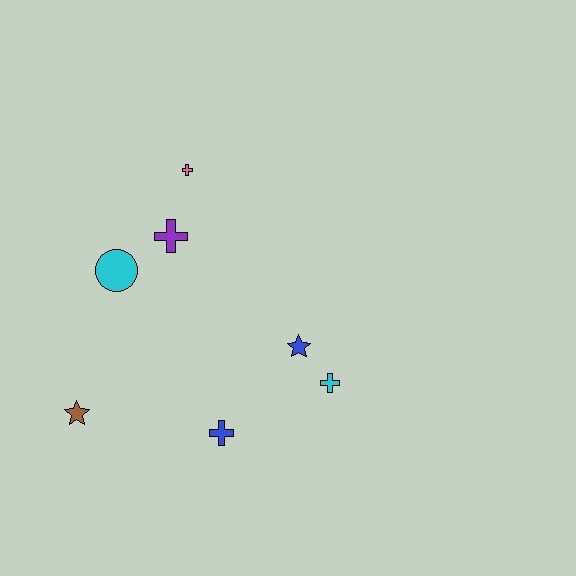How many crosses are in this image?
There are 4 crosses.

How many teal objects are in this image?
There are no teal objects.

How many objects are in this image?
There are 7 objects.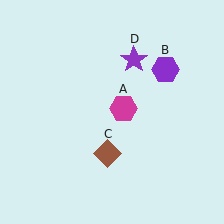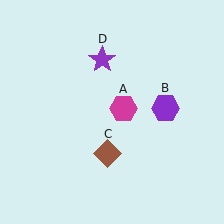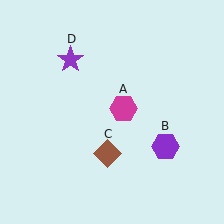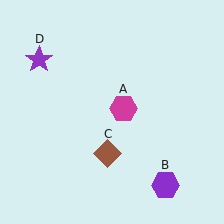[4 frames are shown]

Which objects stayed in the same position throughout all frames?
Magenta hexagon (object A) and brown diamond (object C) remained stationary.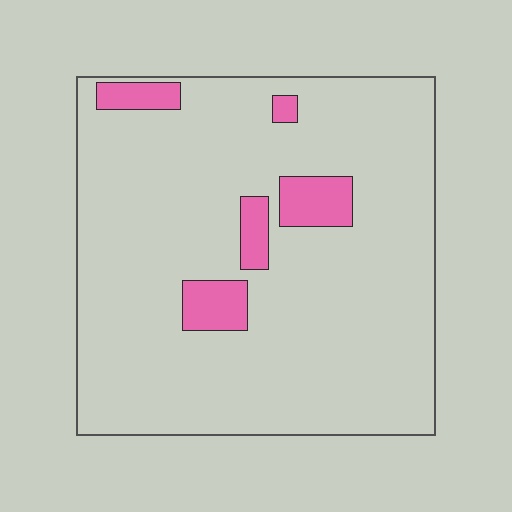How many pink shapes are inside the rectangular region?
5.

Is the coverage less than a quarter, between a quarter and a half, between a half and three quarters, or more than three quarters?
Less than a quarter.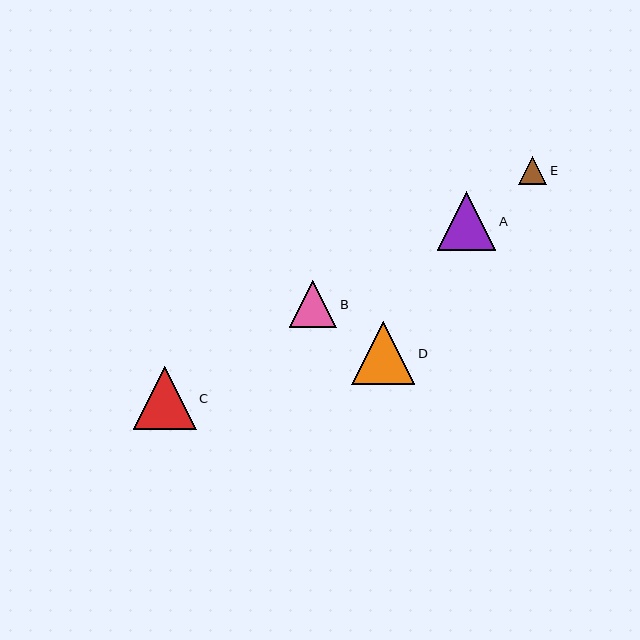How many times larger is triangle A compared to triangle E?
Triangle A is approximately 2.1 times the size of triangle E.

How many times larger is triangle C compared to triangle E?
Triangle C is approximately 2.2 times the size of triangle E.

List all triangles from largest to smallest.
From largest to smallest: D, C, A, B, E.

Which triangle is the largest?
Triangle D is the largest with a size of approximately 63 pixels.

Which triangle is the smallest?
Triangle E is the smallest with a size of approximately 28 pixels.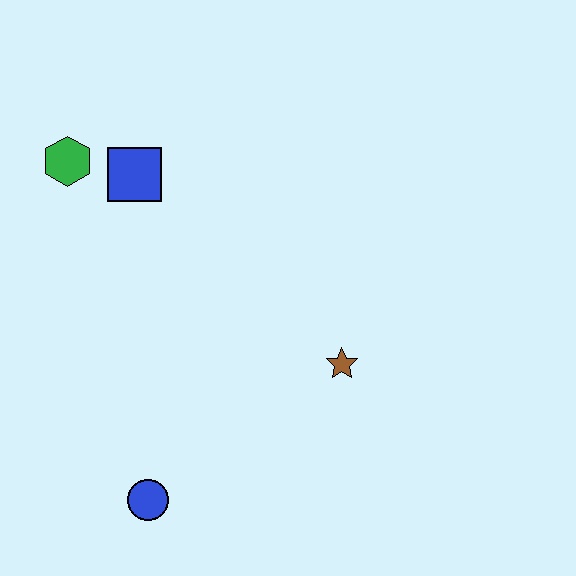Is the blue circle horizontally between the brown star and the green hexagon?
Yes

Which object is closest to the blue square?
The green hexagon is closest to the blue square.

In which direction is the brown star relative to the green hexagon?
The brown star is to the right of the green hexagon.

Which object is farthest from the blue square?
The blue circle is farthest from the blue square.